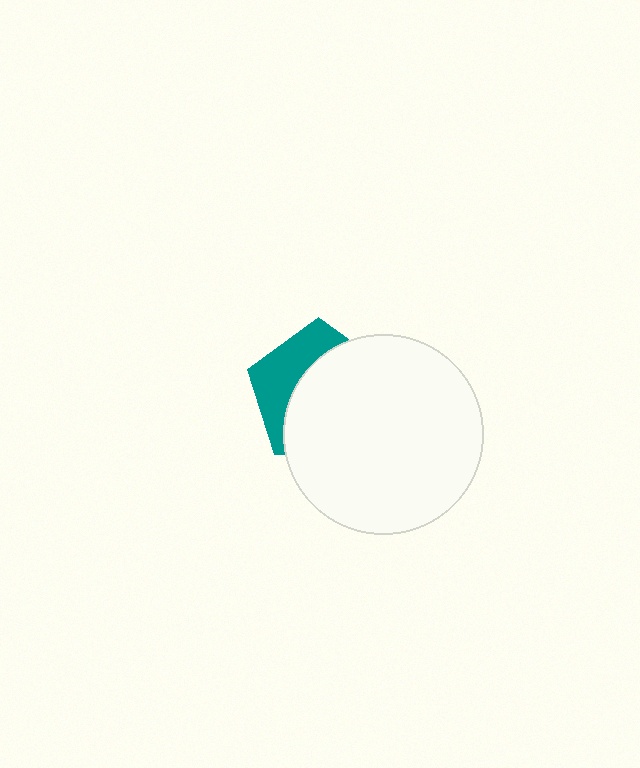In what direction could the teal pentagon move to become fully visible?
The teal pentagon could move toward the upper-left. That would shift it out from behind the white circle entirely.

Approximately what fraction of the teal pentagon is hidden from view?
Roughly 65% of the teal pentagon is hidden behind the white circle.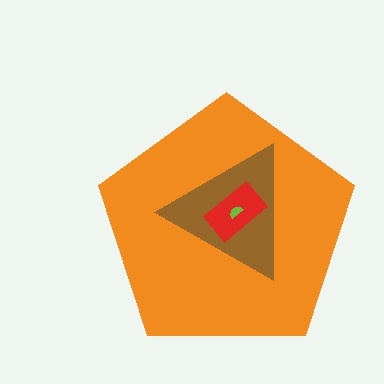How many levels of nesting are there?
4.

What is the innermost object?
The lime semicircle.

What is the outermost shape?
The orange pentagon.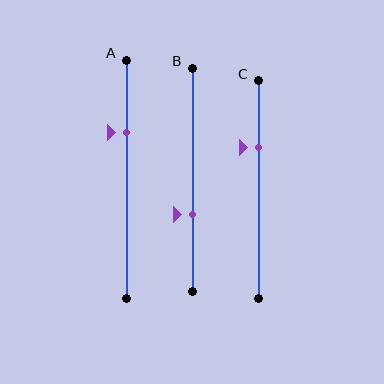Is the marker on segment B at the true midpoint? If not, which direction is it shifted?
No, the marker on segment B is shifted downward by about 16% of the segment length.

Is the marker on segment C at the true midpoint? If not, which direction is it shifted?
No, the marker on segment C is shifted upward by about 19% of the segment length.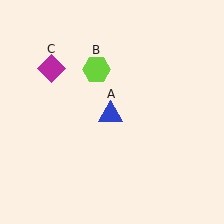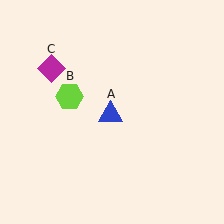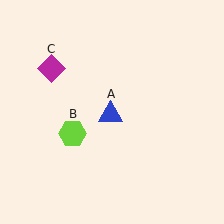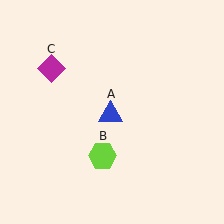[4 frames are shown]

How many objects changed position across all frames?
1 object changed position: lime hexagon (object B).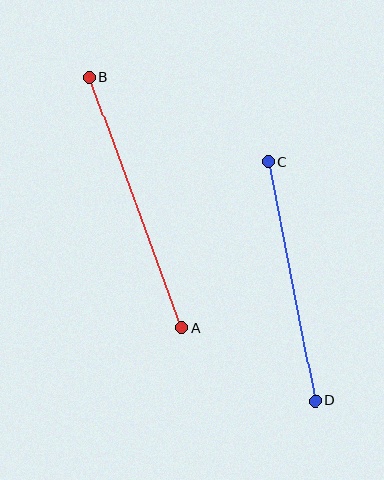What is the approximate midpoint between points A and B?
The midpoint is at approximately (136, 203) pixels.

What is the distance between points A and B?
The distance is approximately 267 pixels.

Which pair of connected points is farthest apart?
Points A and B are farthest apart.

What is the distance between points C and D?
The distance is approximately 244 pixels.